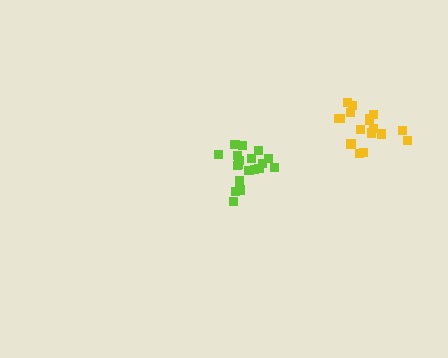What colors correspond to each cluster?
The clusters are colored: lime, yellow.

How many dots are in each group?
Group 1: 19 dots, Group 2: 17 dots (36 total).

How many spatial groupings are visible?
There are 2 spatial groupings.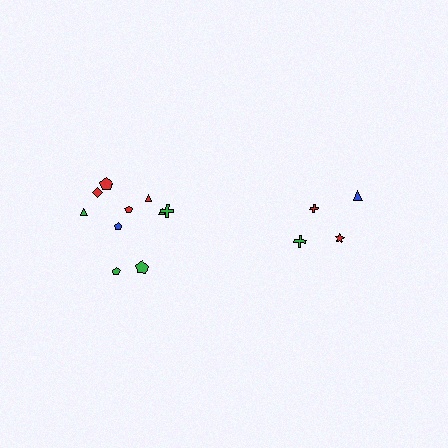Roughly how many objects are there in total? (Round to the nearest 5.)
Roughly 15 objects in total.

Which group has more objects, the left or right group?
The left group.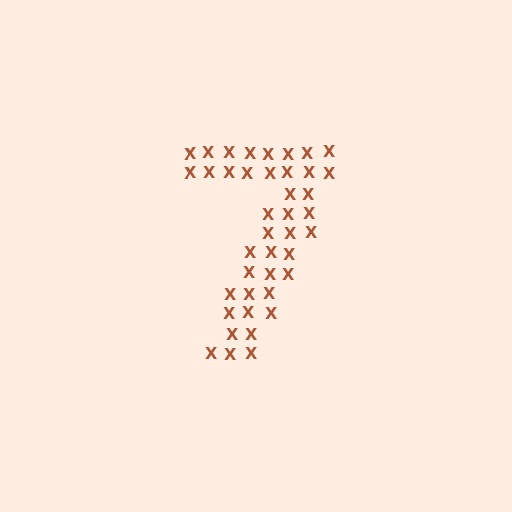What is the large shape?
The large shape is the digit 7.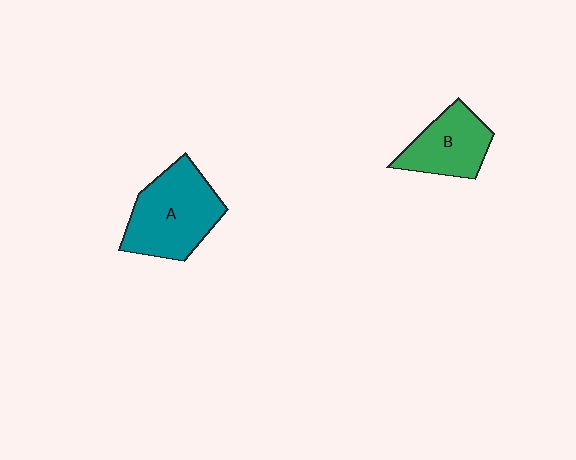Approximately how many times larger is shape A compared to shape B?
Approximately 1.5 times.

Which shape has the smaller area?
Shape B (green).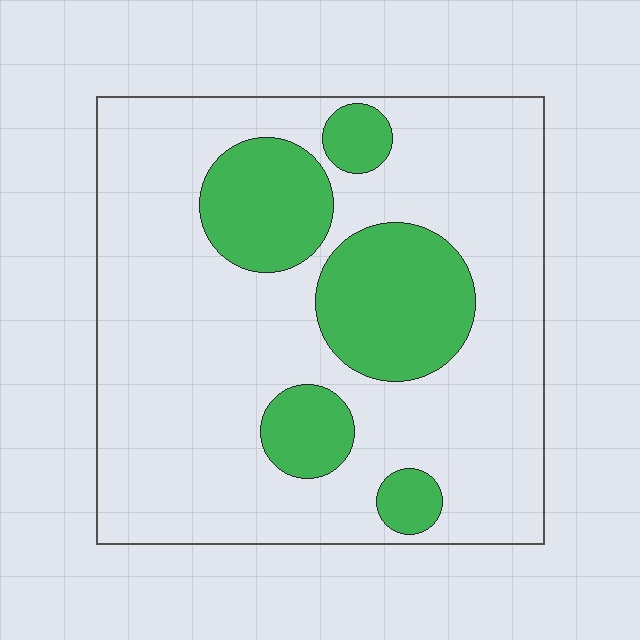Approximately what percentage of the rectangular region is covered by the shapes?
Approximately 25%.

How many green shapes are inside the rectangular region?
5.